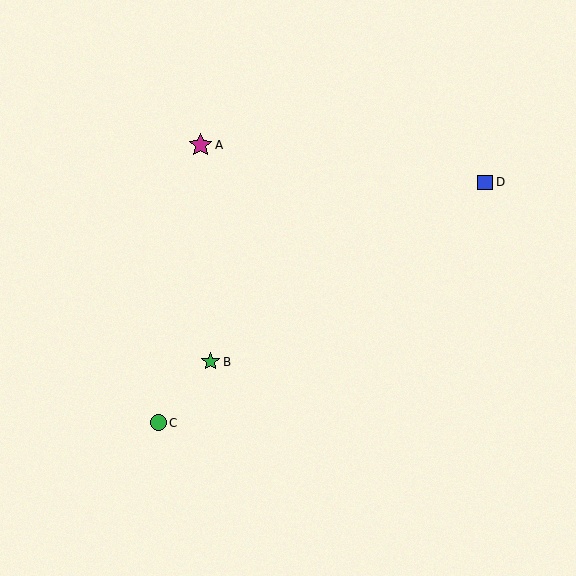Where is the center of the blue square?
The center of the blue square is at (485, 182).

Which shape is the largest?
The magenta star (labeled A) is the largest.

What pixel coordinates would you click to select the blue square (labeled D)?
Click at (485, 182) to select the blue square D.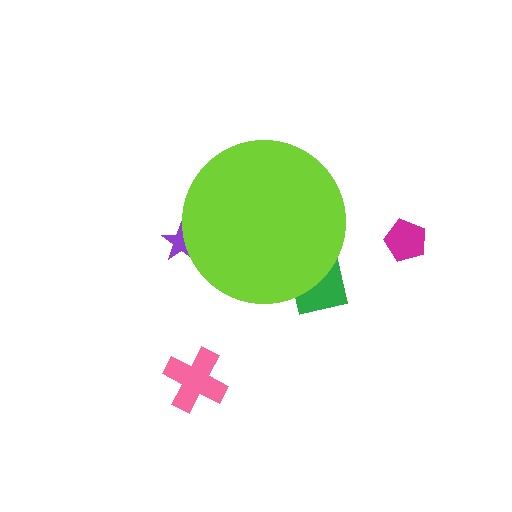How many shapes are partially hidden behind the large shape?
2 shapes are partially hidden.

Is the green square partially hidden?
Yes, the green square is partially hidden behind the lime circle.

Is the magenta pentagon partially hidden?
No, the magenta pentagon is fully visible.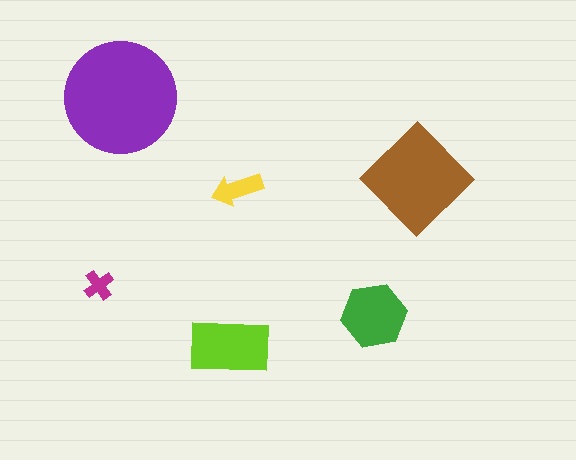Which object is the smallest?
The magenta cross.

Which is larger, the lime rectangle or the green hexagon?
The lime rectangle.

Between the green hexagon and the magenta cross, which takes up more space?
The green hexagon.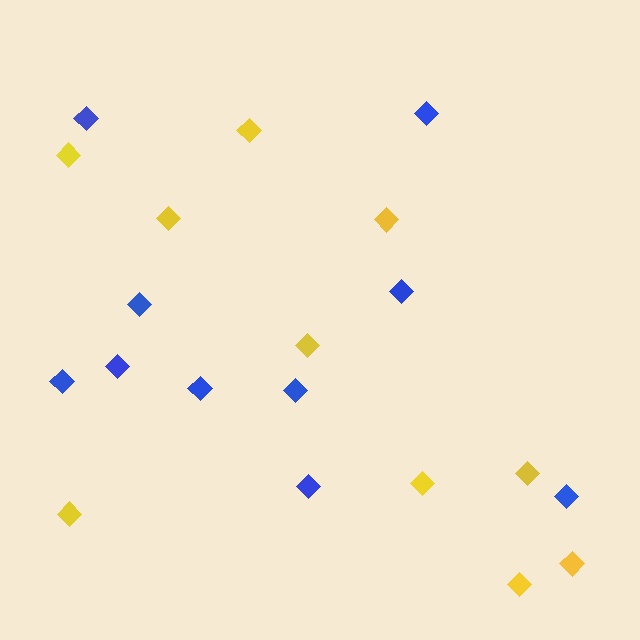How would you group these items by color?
There are 2 groups: one group of yellow diamonds (10) and one group of blue diamonds (10).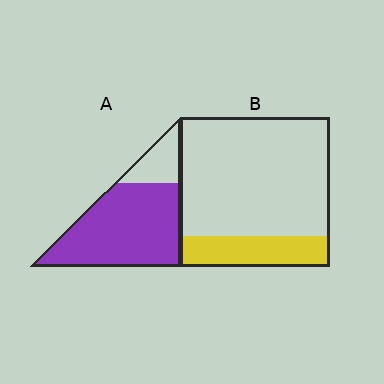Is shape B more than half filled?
No.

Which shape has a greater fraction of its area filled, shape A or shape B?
Shape A.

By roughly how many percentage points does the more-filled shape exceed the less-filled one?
By roughly 60 percentage points (A over B).